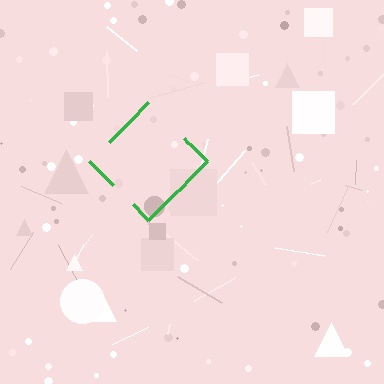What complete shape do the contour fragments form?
The contour fragments form a diamond.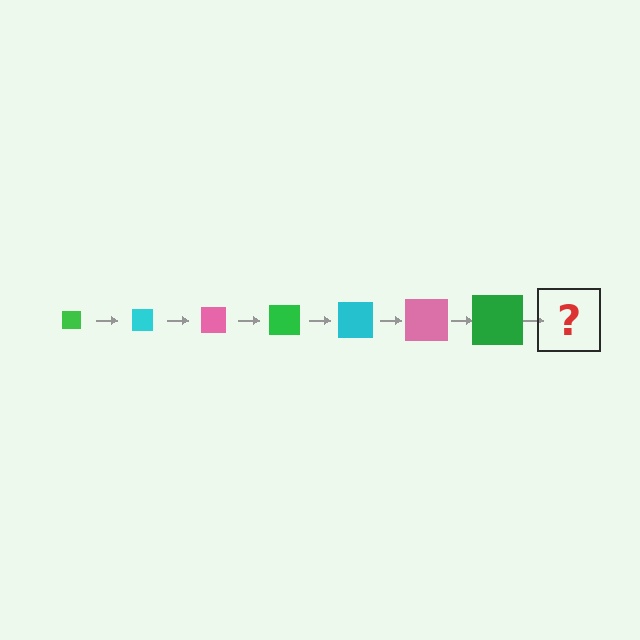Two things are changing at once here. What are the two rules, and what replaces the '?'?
The two rules are that the square grows larger each step and the color cycles through green, cyan, and pink. The '?' should be a cyan square, larger than the previous one.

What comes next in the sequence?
The next element should be a cyan square, larger than the previous one.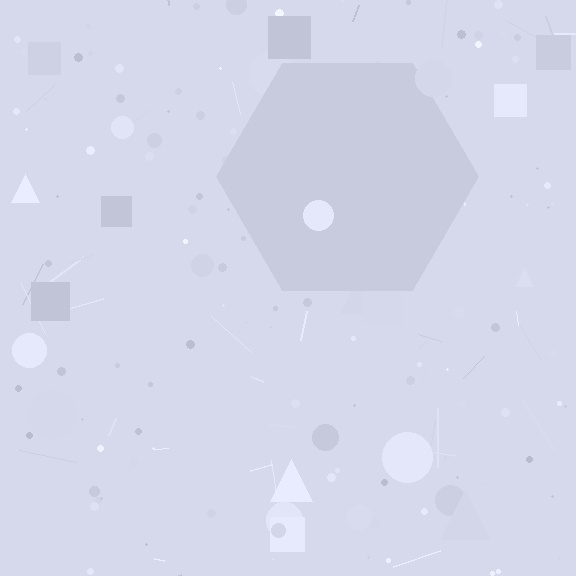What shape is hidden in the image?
A hexagon is hidden in the image.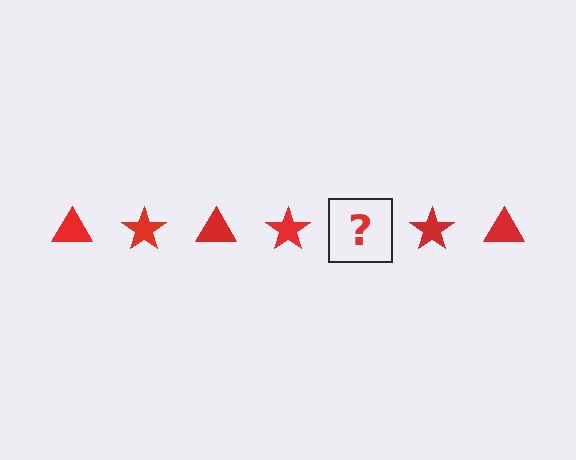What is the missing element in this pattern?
The missing element is a red triangle.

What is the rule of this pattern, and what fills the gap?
The rule is that the pattern cycles through triangle, star shapes in red. The gap should be filled with a red triangle.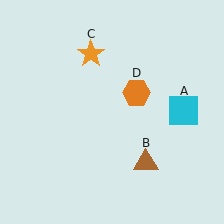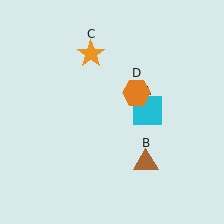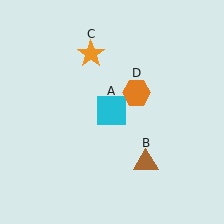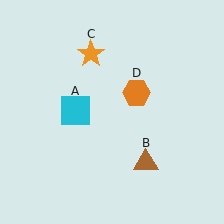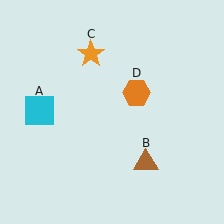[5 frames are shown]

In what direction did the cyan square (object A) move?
The cyan square (object A) moved left.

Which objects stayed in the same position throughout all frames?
Brown triangle (object B) and orange star (object C) and orange hexagon (object D) remained stationary.